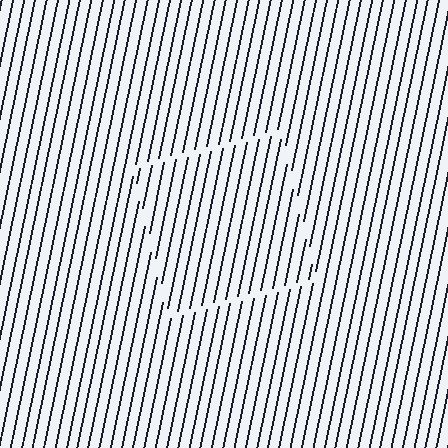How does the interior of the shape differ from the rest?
The interior of the shape contains the same grating, shifted by half a period — the contour is defined by the phase discontinuity where line-ends from the inner and outer gratings abut.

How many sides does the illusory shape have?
4 sides — the line-ends trace a square.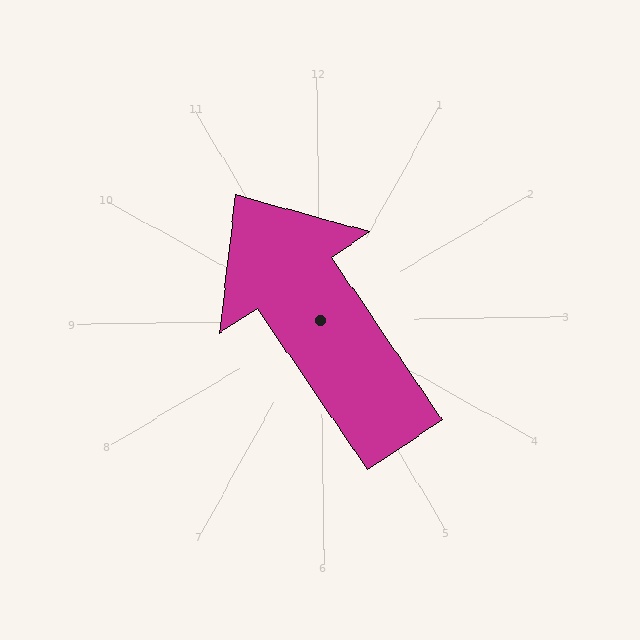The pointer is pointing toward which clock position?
Roughly 11 o'clock.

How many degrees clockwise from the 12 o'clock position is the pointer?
Approximately 327 degrees.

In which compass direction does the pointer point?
Northwest.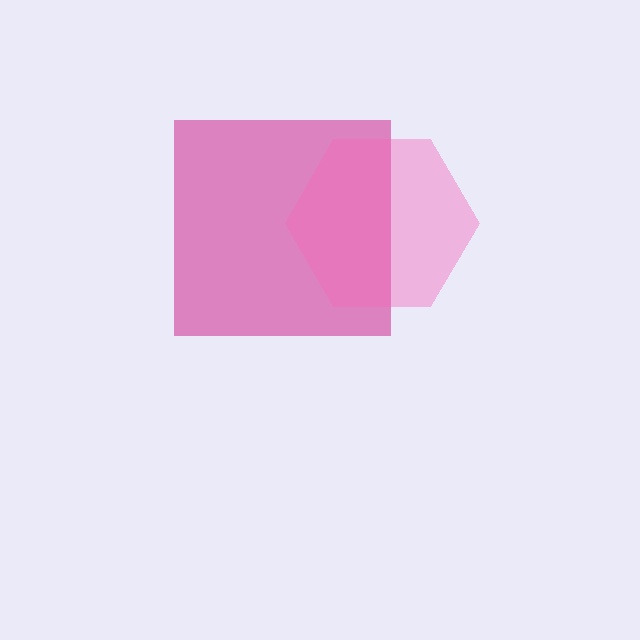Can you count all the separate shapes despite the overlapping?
Yes, there are 2 separate shapes.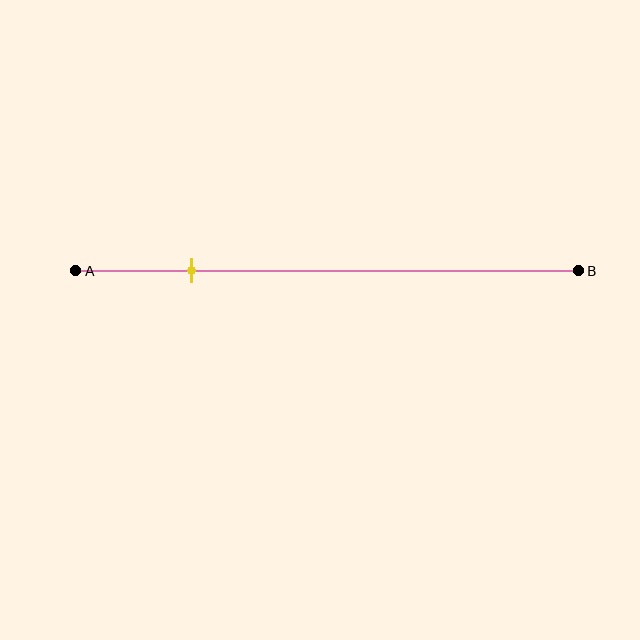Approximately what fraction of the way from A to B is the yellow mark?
The yellow mark is approximately 25% of the way from A to B.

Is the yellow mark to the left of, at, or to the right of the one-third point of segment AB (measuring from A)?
The yellow mark is to the left of the one-third point of segment AB.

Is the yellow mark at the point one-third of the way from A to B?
No, the mark is at about 25% from A, not at the 33% one-third point.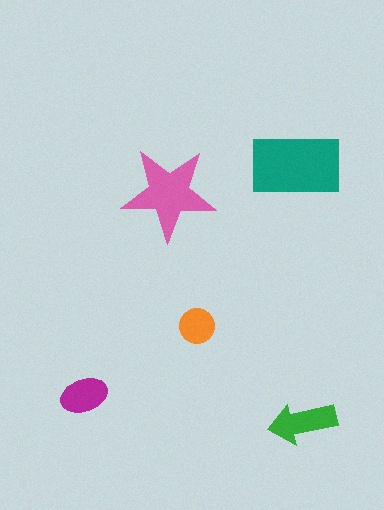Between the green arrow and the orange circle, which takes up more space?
The green arrow.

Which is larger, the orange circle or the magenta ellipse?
The magenta ellipse.